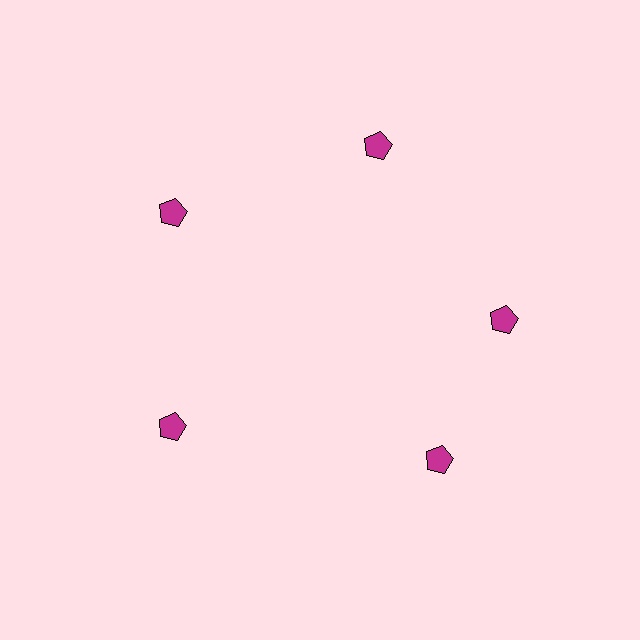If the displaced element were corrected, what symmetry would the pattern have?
It would have 5-fold rotational symmetry — the pattern would map onto itself every 72 degrees.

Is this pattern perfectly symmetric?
No. The 5 magenta pentagons are arranged in a ring, but one element near the 5 o'clock position is rotated out of alignment along the ring, breaking the 5-fold rotational symmetry.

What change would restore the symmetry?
The symmetry would be restored by rotating it back into even spacing with its neighbors so that all 5 pentagons sit at equal angles and equal distance from the center.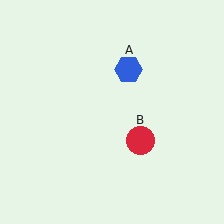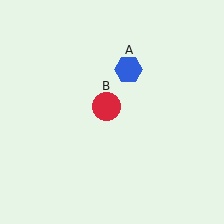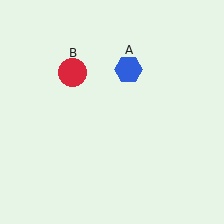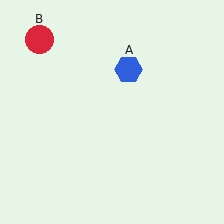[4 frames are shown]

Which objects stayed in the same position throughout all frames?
Blue hexagon (object A) remained stationary.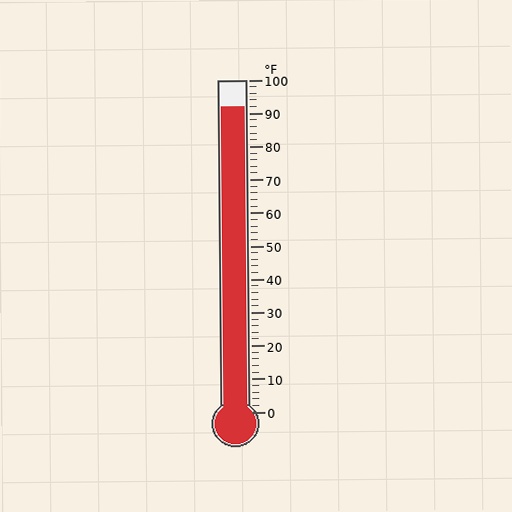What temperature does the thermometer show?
The thermometer shows approximately 92°F.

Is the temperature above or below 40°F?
The temperature is above 40°F.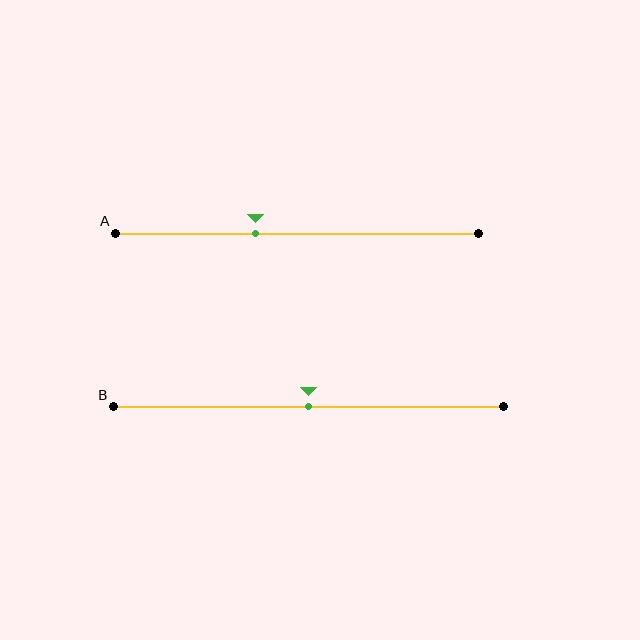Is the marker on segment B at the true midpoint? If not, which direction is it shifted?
Yes, the marker on segment B is at the true midpoint.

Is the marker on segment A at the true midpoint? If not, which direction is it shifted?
No, the marker on segment A is shifted to the left by about 11% of the segment length.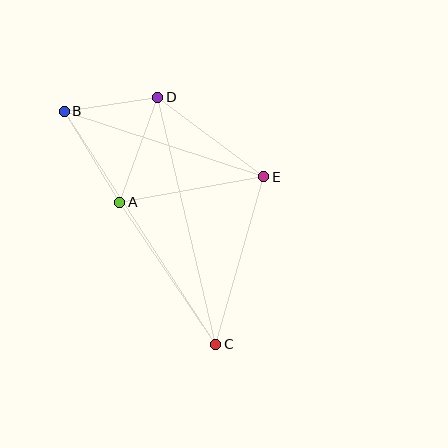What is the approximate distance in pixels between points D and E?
The distance between D and E is approximately 133 pixels.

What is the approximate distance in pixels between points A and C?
The distance between A and C is approximately 171 pixels.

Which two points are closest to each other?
Points B and D are closest to each other.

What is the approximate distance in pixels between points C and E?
The distance between C and E is approximately 174 pixels.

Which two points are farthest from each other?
Points B and C are farthest from each other.